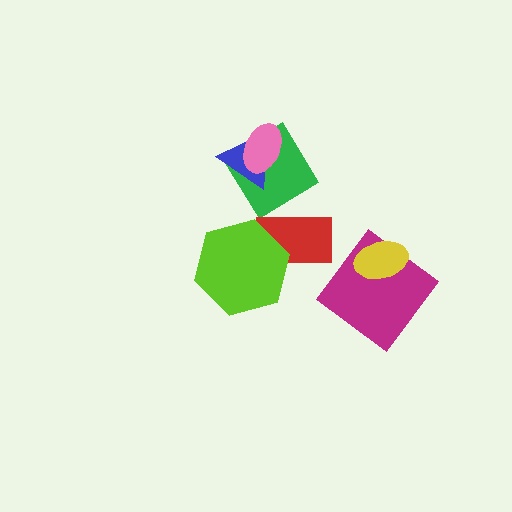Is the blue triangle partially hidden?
Yes, it is partially covered by another shape.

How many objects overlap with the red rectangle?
1 object overlaps with the red rectangle.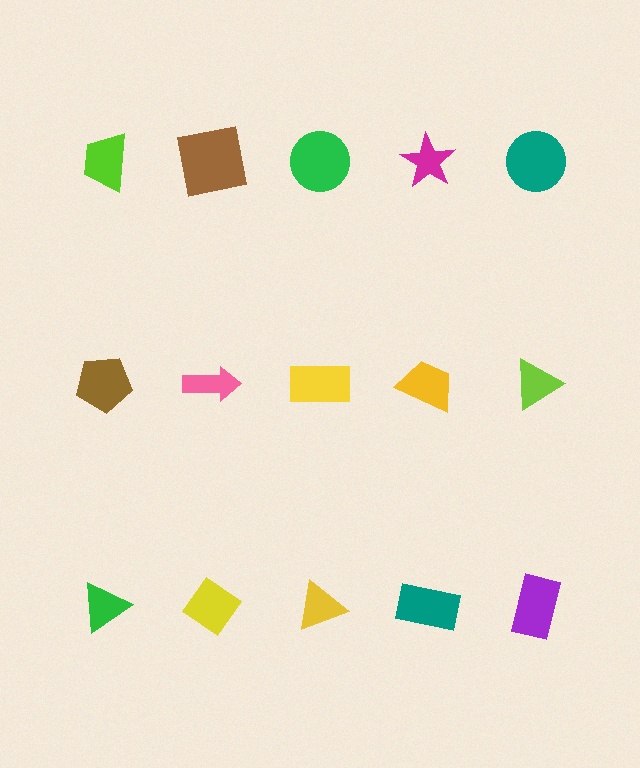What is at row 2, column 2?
A pink arrow.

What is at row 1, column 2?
A brown square.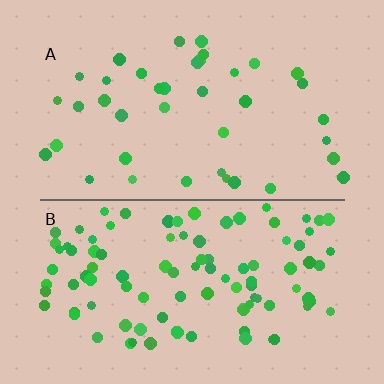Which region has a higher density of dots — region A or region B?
B (the bottom).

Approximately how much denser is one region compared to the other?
Approximately 2.5× — region B over region A.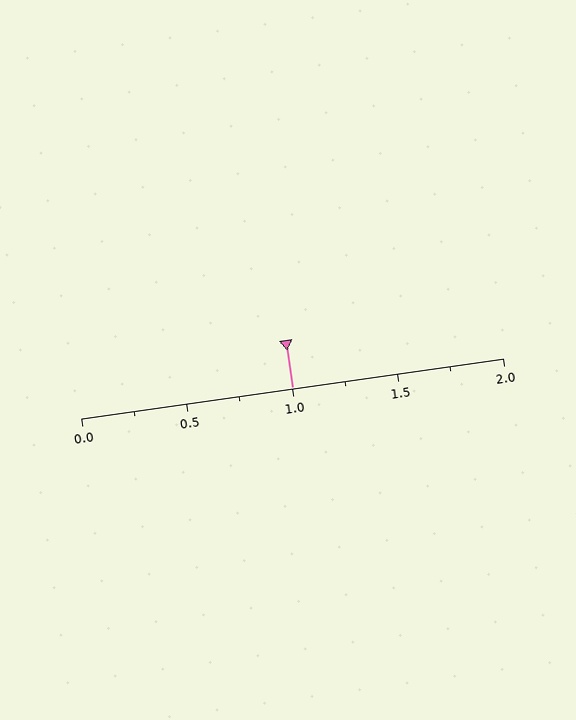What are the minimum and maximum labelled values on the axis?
The axis runs from 0.0 to 2.0.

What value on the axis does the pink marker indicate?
The marker indicates approximately 1.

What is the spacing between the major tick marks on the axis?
The major ticks are spaced 0.5 apart.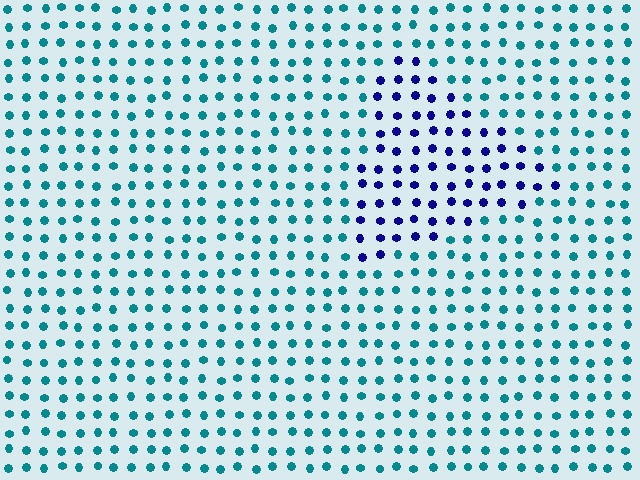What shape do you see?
I see a triangle.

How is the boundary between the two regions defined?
The boundary is defined purely by a slight shift in hue (about 61 degrees). Spacing, size, and orientation are identical on both sides.